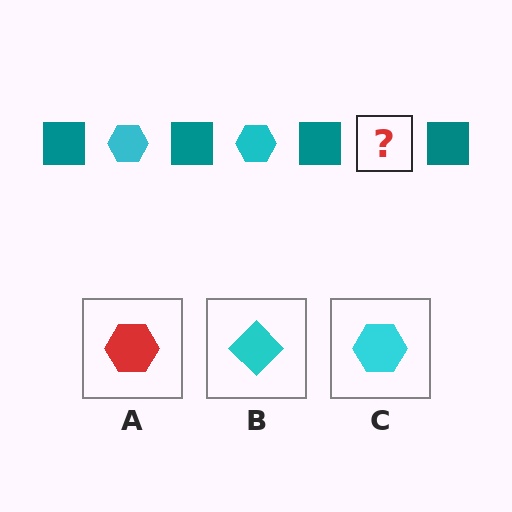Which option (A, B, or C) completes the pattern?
C.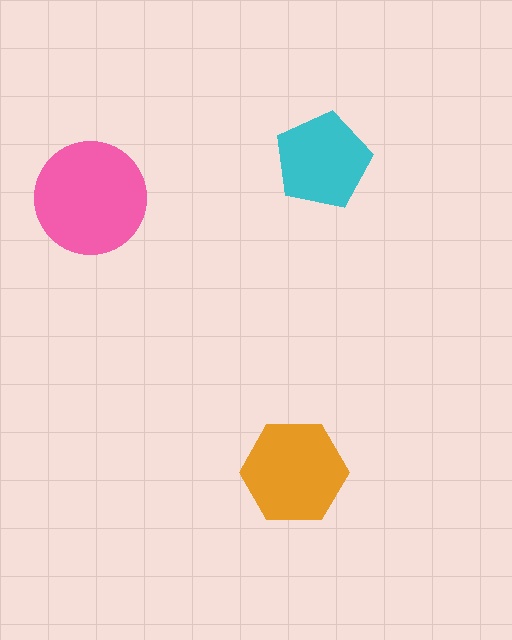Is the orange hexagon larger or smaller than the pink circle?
Smaller.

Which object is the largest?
The pink circle.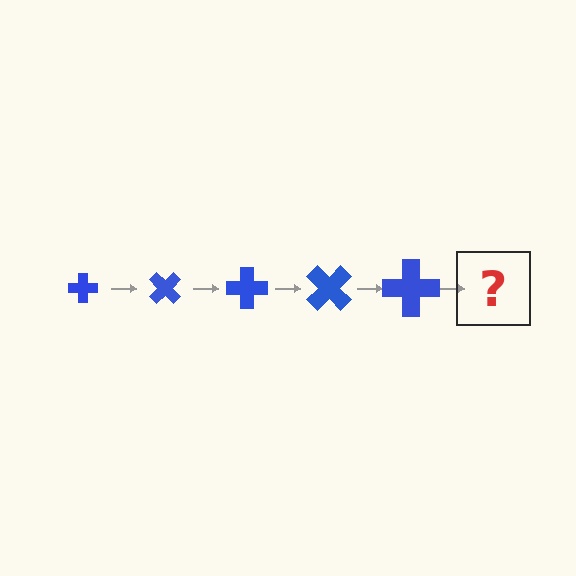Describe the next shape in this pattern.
It should be a cross, larger than the previous one and rotated 225 degrees from the start.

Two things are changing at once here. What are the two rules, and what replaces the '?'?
The two rules are that the cross grows larger each step and it rotates 45 degrees each step. The '?' should be a cross, larger than the previous one and rotated 225 degrees from the start.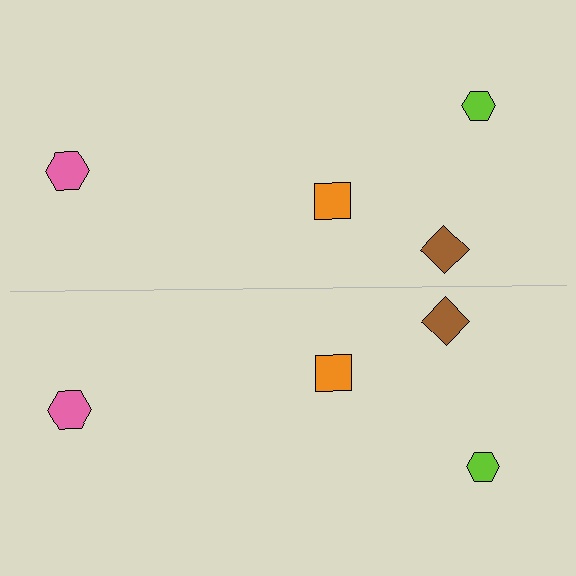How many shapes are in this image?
There are 8 shapes in this image.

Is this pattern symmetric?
Yes, this pattern has bilateral (reflection) symmetry.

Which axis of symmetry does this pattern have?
The pattern has a horizontal axis of symmetry running through the center of the image.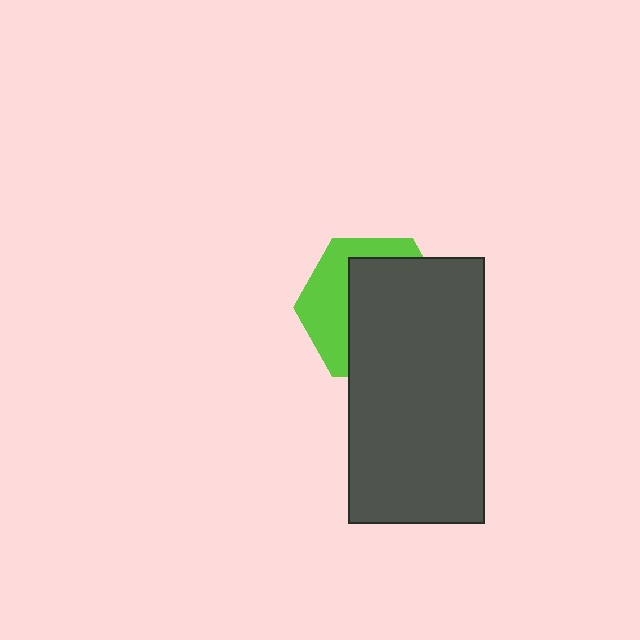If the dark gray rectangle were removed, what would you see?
You would see the complete lime hexagon.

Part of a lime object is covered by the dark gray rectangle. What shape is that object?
It is a hexagon.